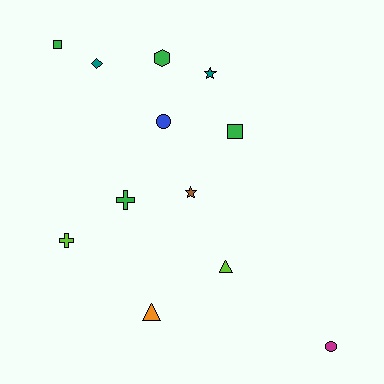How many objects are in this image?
There are 12 objects.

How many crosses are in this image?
There are 2 crosses.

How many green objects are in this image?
There are 4 green objects.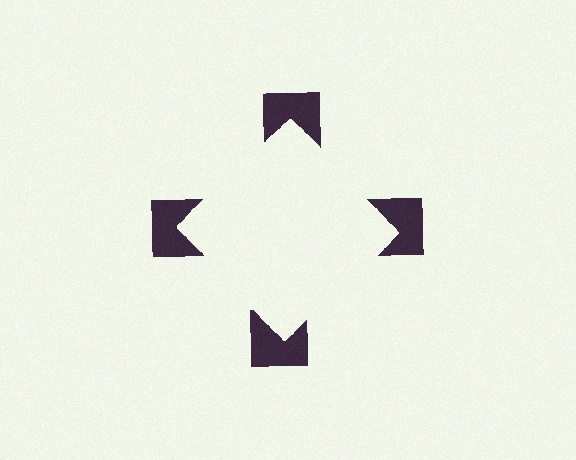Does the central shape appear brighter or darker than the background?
It typically appears slightly brighter than the background, even though no actual brightness change is drawn.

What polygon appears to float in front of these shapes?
An illusory square — its edges are inferred from the aligned wedge cuts in the notched squares, not physically drawn.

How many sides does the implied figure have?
4 sides.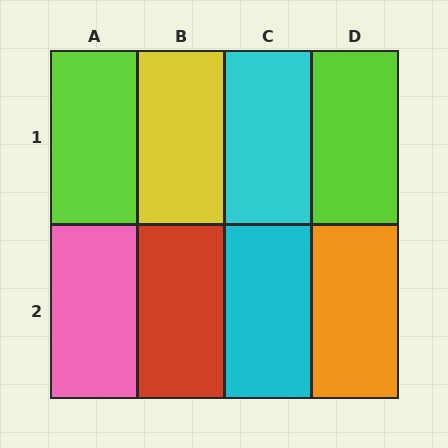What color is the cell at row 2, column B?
Red.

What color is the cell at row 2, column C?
Cyan.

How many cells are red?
1 cell is red.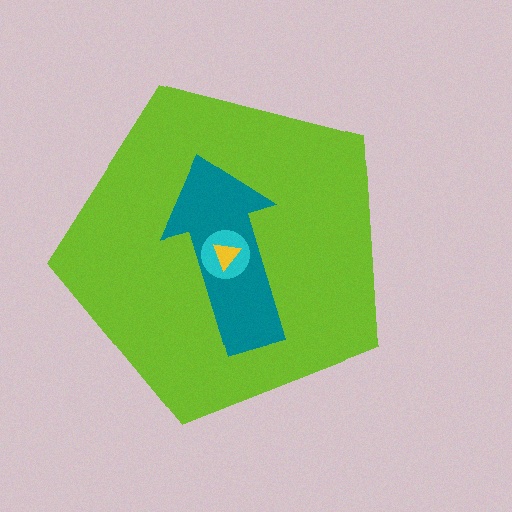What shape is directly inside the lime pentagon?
The teal arrow.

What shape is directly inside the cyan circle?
The yellow triangle.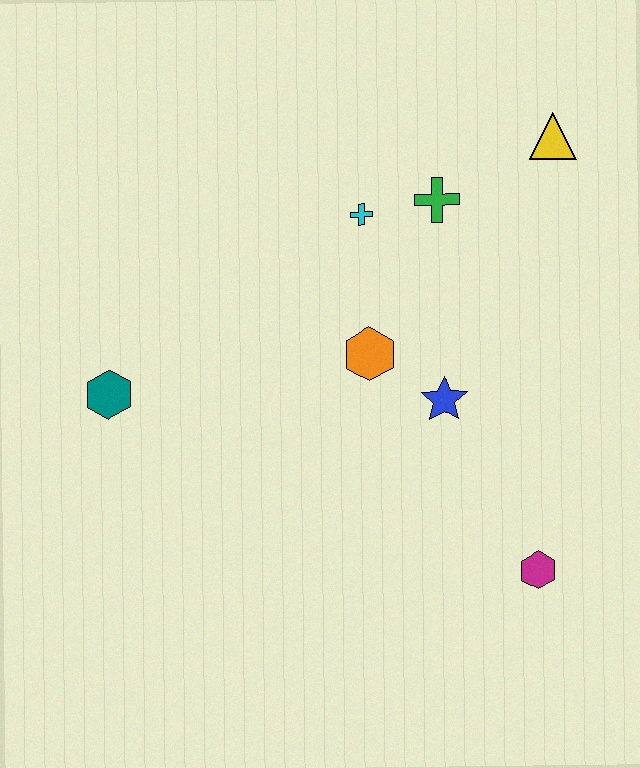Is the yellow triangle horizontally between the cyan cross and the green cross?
No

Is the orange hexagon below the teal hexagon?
No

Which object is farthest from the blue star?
The teal hexagon is farthest from the blue star.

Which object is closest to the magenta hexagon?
The blue star is closest to the magenta hexagon.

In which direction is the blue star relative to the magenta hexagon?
The blue star is above the magenta hexagon.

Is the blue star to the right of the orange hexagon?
Yes